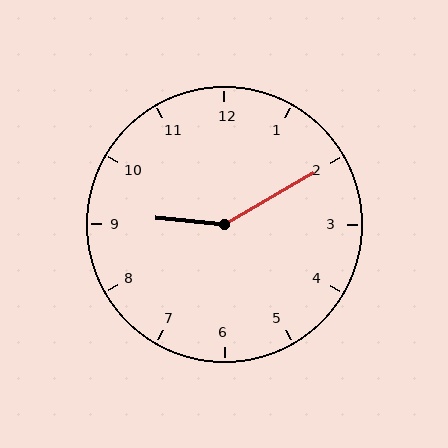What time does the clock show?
9:10.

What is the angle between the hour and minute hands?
Approximately 145 degrees.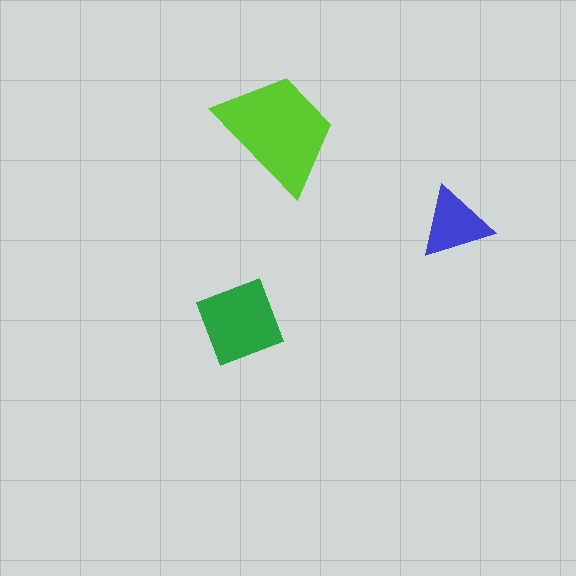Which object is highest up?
The lime trapezoid is topmost.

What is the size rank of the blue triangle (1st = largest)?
3rd.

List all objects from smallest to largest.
The blue triangle, the green diamond, the lime trapezoid.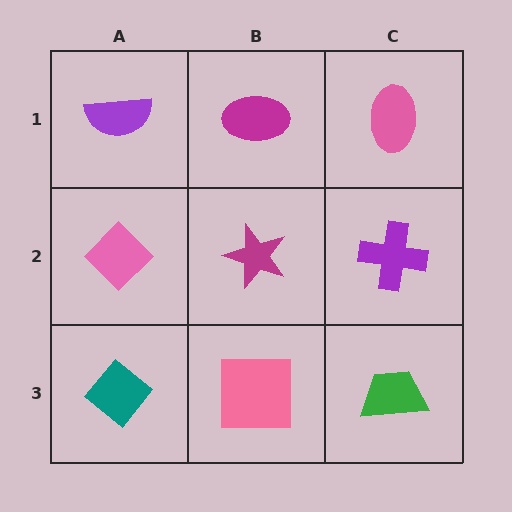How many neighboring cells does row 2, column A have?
3.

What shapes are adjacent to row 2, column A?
A purple semicircle (row 1, column A), a teal diamond (row 3, column A), a magenta star (row 2, column B).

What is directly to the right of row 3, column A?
A pink square.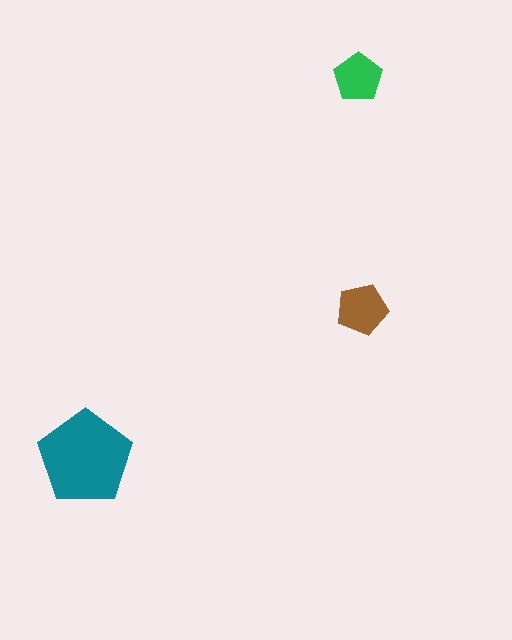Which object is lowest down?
The teal pentagon is bottommost.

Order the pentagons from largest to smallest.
the teal one, the brown one, the green one.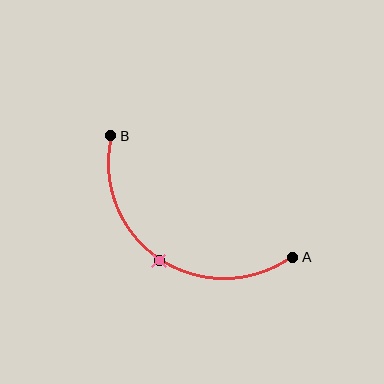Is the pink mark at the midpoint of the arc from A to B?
Yes. The pink mark lies on the arc at equal arc-length from both A and B — it is the arc midpoint.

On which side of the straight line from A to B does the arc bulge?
The arc bulges below and to the left of the straight line connecting A and B.